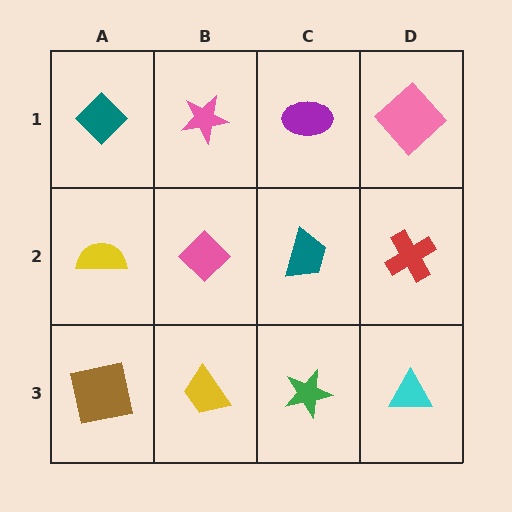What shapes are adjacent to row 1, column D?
A red cross (row 2, column D), a purple ellipse (row 1, column C).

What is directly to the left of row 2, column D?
A teal trapezoid.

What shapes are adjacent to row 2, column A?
A teal diamond (row 1, column A), a brown square (row 3, column A), a pink diamond (row 2, column B).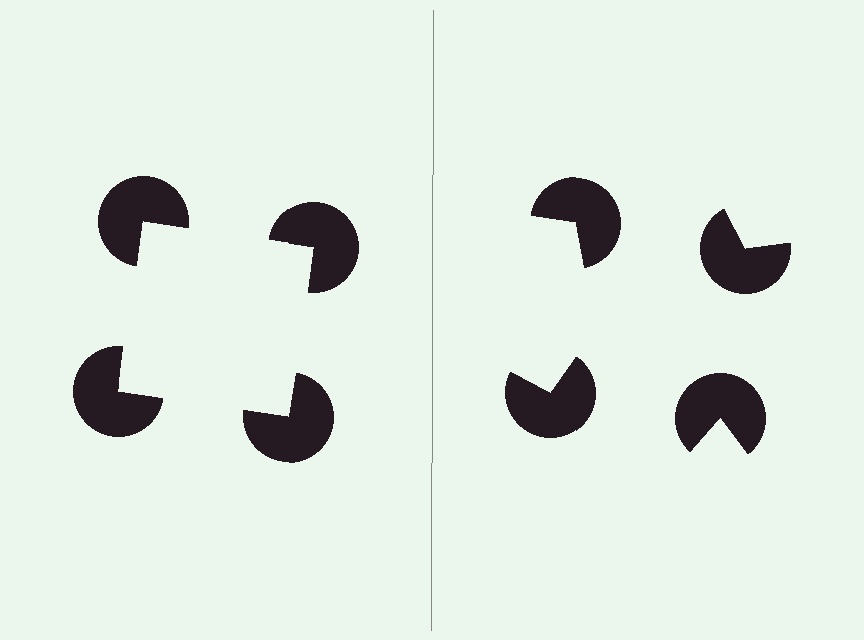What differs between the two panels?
The pac-man discs are positioned identically on both sides; only the wedge orientations differ. On the left they align to a square; on the right they are misaligned.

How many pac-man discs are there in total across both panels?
8 — 4 on each side.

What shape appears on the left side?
An illusory square.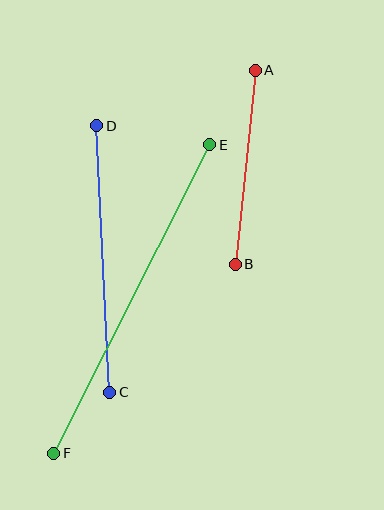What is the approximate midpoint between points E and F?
The midpoint is at approximately (132, 299) pixels.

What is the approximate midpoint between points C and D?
The midpoint is at approximately (103, 259) pixels.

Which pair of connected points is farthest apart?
Points E and F are farthest apart.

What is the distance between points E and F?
The distance is approximately 345 pixels.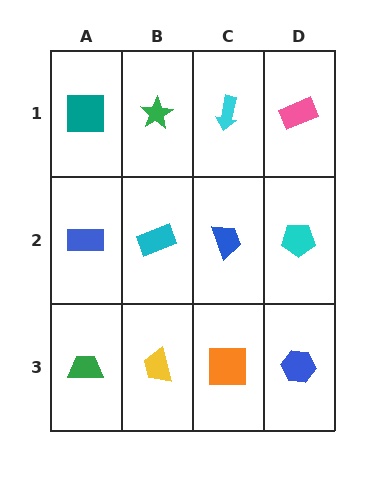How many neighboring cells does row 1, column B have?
3.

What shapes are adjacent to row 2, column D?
A pink rectangle (row 1, column D), a blue hexagon (row 3, column D), a blue trapezoid (row 2, column C).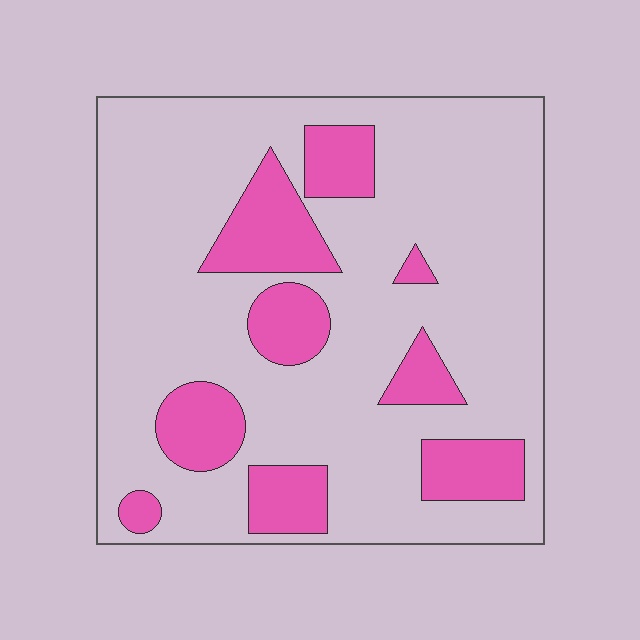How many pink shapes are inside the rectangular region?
9.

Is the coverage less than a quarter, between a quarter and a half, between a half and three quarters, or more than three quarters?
Less than a quarter.